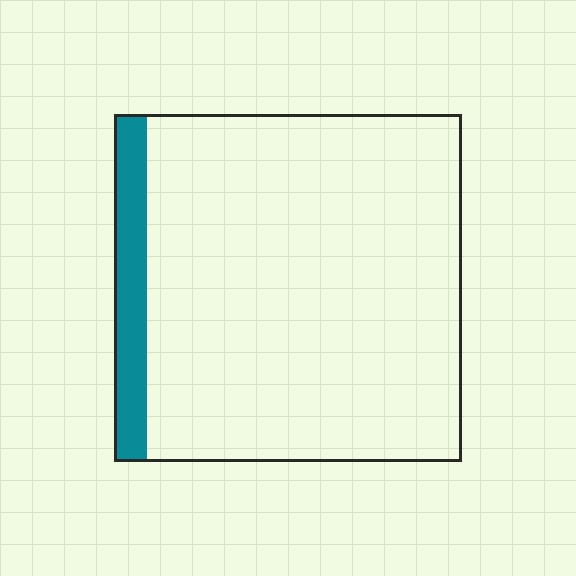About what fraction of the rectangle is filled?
About one tenth (1/10).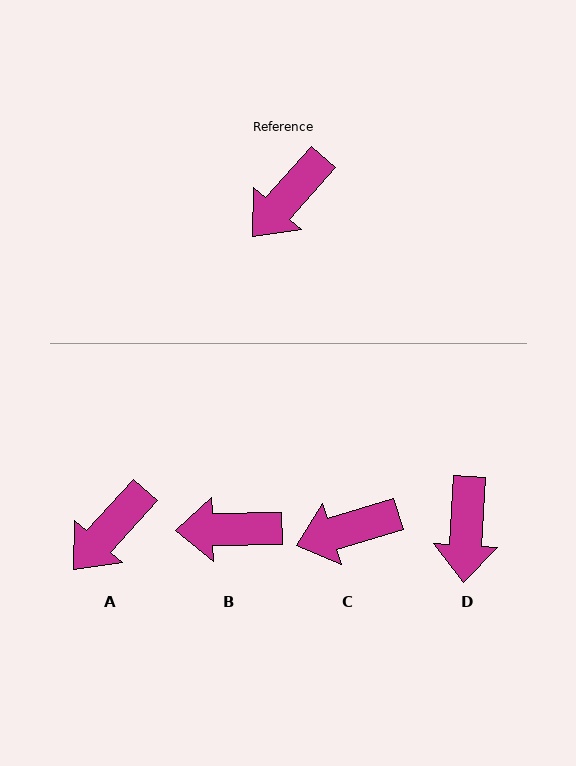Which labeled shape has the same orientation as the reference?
A.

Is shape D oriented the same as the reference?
No, it is off by about 38 degrees.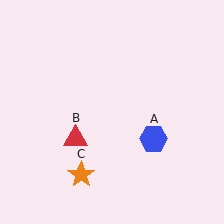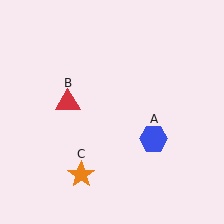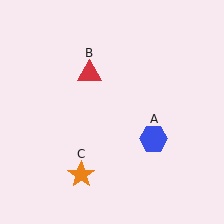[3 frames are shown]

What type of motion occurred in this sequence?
The red triangle (object B) rotated clockwise around the center of the scene.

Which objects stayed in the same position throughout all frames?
Blue hexagon (object A) and orange star (object C) remained stationary.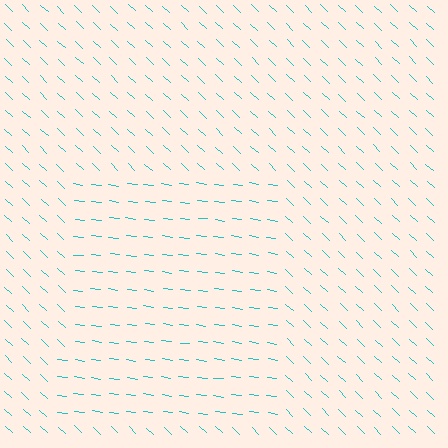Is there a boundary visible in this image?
Yes, there is a texture boundary formed by a change in line orientation.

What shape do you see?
I see a rectangle.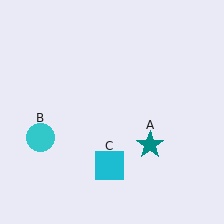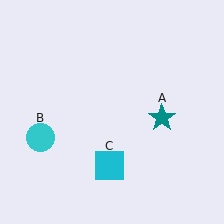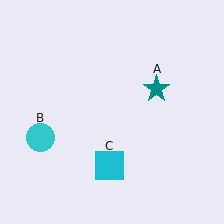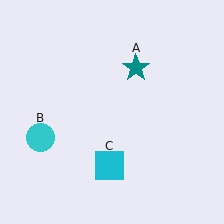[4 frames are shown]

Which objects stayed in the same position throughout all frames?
Cyan circle (object B) and cyan square (object C) remained stationary.